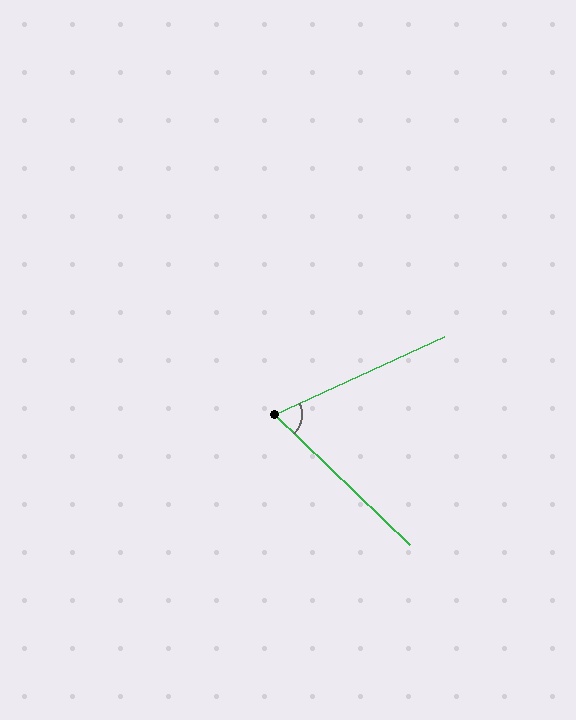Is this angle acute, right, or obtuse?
It is acute.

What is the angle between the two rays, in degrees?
Approximately 69 degrees.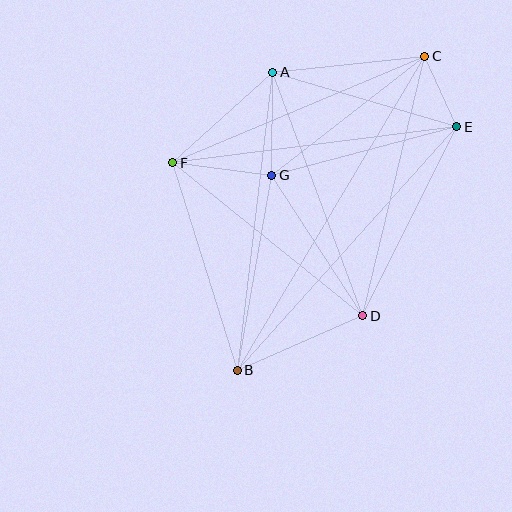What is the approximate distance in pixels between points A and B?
The distance between A and B is approximately 300 pixels.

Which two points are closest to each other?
Points C and E are closest to each other.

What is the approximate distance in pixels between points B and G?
The distance between B and G is approximately 198 pixels.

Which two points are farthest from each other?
Points B and C are farthest from each other.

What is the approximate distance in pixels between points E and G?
The distance between E and G is approximately 191 pixels.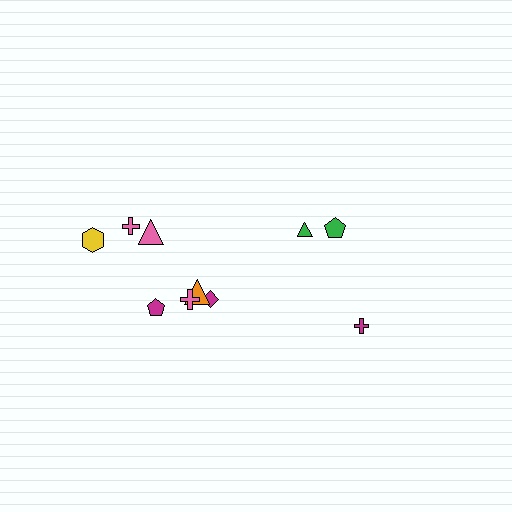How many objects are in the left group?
There are 7 objects.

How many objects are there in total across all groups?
There are 10 objects.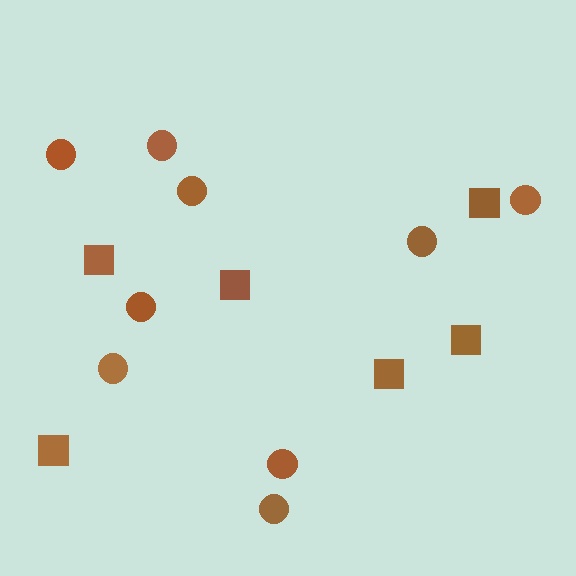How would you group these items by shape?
There are 2 groups: one group of squares (6) and one group of circles (9).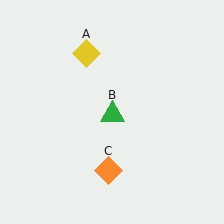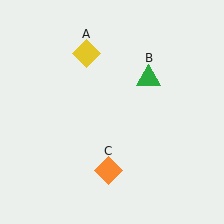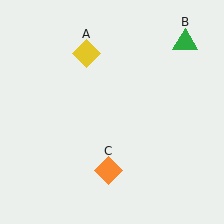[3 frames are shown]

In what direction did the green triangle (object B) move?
The green triangle (object B) moved up and to the right.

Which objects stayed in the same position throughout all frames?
Yellow diamond (object A) and orange diamond (object C) remained stationary.